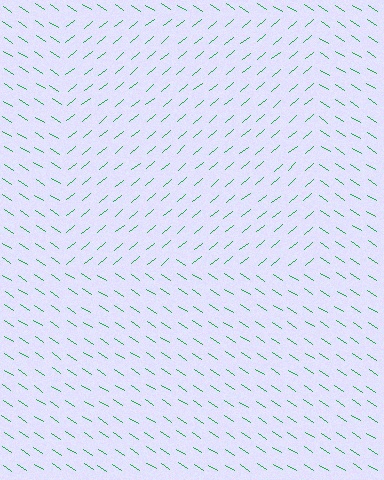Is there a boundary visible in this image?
Yes, there is a texture boundary formed by a change in line orientation.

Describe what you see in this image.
The image is filled with small green line segments. A rectangle region in the image has lines oriented differently from the surrounding lines, creating a visible texture boundary.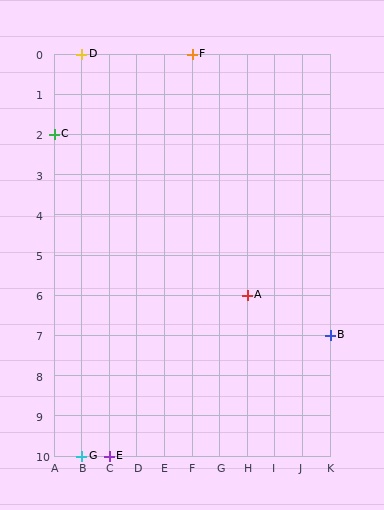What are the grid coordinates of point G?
Point G is at grid coordinates (B, 10).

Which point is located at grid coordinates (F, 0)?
Point F is at (F, 0).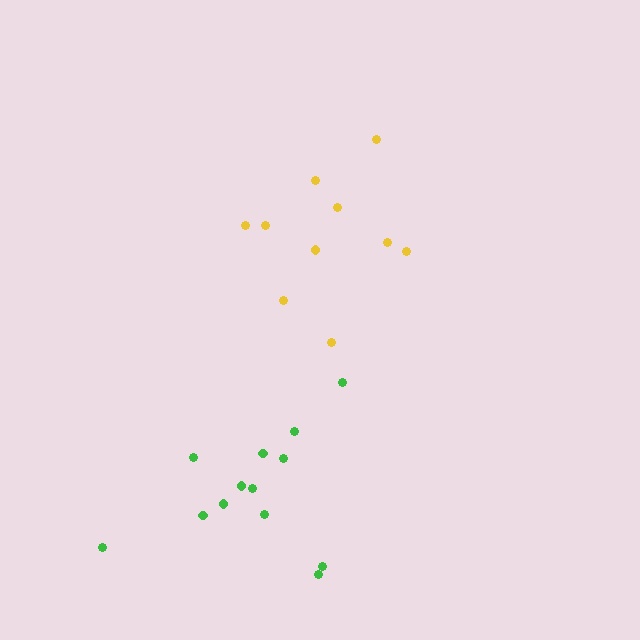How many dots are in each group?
Group 1: 13 dots, Group 2: 10 dots (23 total).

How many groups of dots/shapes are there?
There are 2 groups.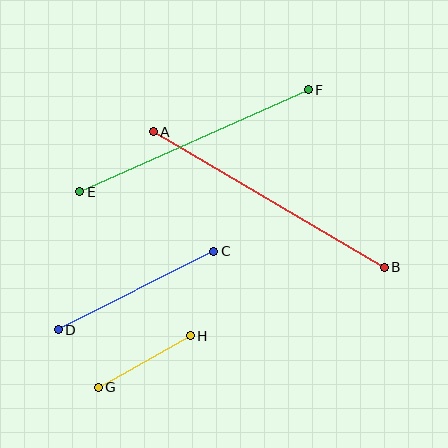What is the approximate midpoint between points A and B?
The midpoint is at approximately (269, 200) pixels.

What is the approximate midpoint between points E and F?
The midpoint is at approximately (194, 141) pixels.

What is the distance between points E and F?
The distance is approximately 250 pixels.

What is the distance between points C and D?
The distance is approximately 174 pixels.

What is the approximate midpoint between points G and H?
The midpoint is at approximately (144, 362) pixels.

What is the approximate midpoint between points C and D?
The midpoint is at approximately (136, 291) pixels.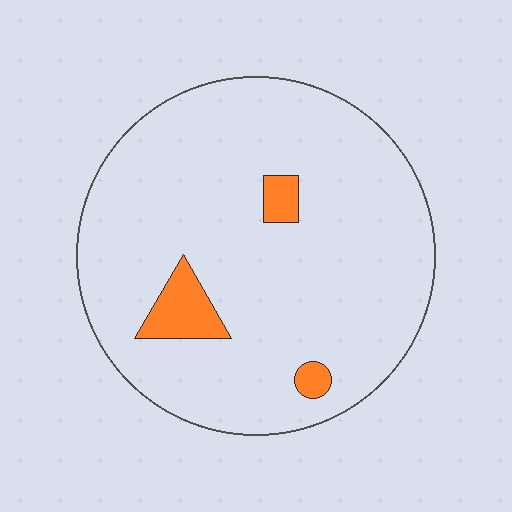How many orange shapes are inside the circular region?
3.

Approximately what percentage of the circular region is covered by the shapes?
Approximately 5%.